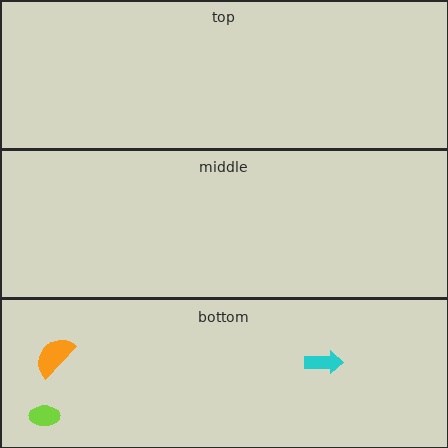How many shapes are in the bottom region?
3.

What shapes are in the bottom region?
The lime ellipse, the orange semicircle, the cyan arrow.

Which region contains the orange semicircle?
The bottom region.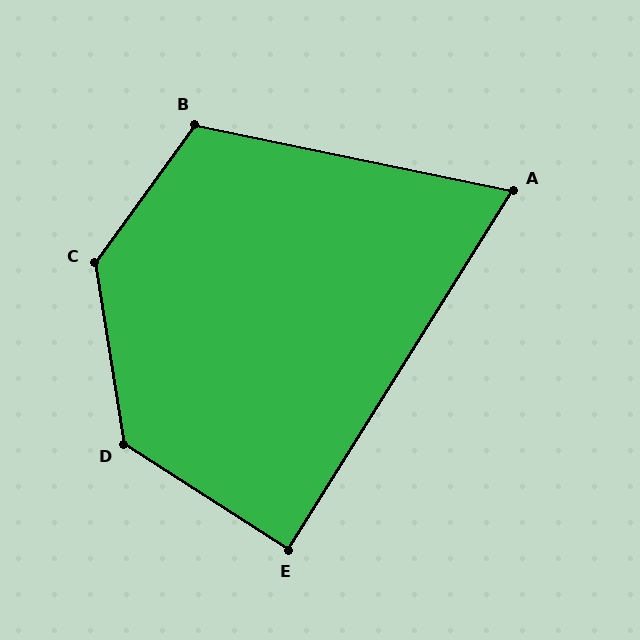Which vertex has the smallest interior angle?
A, at approximately 70 degrees.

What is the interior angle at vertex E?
Approximately 89 degrees (approximately right).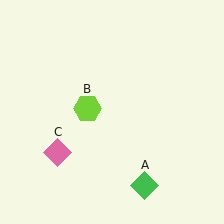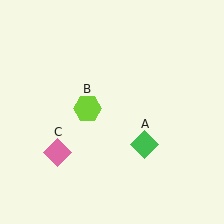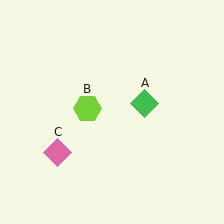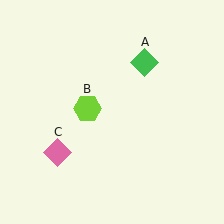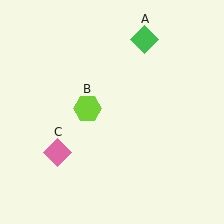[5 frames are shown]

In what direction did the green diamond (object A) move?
The green diamond (object A) moved up.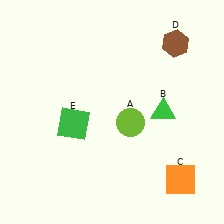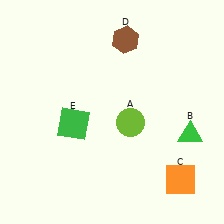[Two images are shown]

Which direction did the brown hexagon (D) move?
The brown hexagon (D) moved left.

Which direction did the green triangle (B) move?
The green triangle (B) moved right.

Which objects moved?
The objects that moved are: the green triangle (B), the brown hexagon (D).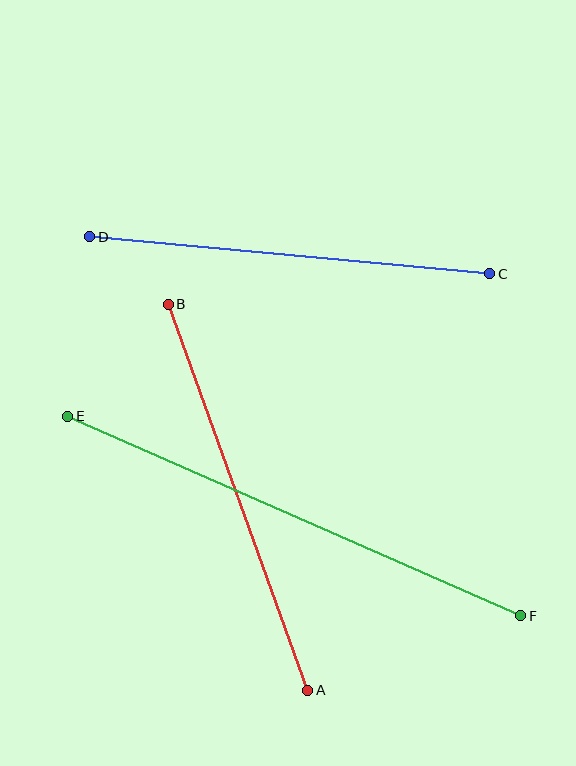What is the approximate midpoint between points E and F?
The midpoint is at approximately (294, 516) pixels.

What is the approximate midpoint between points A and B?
The midpoint is at approximately (238, 497) pixels.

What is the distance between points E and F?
The distance is approximately 495 pixels.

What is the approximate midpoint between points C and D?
The midpoint is at approximately (290, 255) pixels.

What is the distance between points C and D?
The distance is approximately 402 pixels.